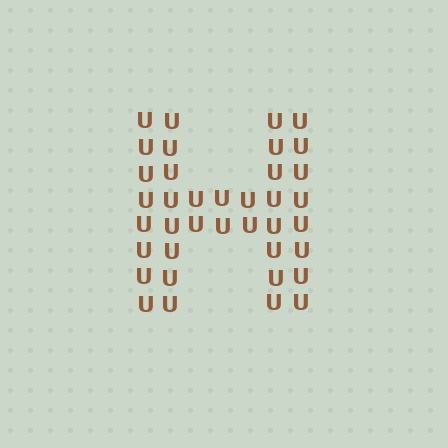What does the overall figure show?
The overall figure shows the letter H.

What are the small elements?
The small elements are letter U's.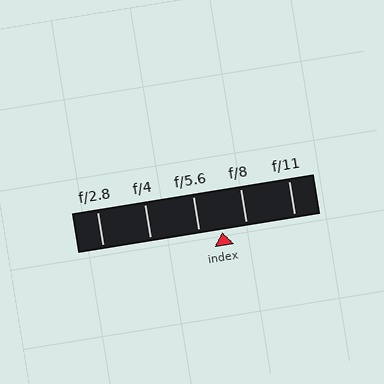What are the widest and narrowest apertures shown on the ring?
The widest aperture shown is f/2.8 and the narrowest is f/11.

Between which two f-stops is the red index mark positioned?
The index mark is between f/5.6 and f/8.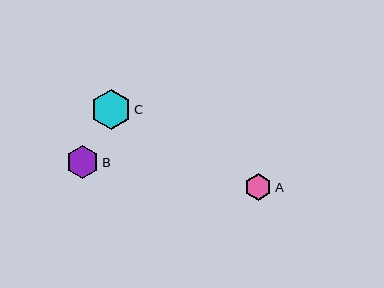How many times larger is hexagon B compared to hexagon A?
Hexagon B is approximately 1.2 times the size of hexagon A.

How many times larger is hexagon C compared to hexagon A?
Hexagon C is approximately 1.5 times the size of hexagon A.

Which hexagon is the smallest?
Hexagon A is the smallest with a size of approximately 27 pixels.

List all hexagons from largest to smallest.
From largest to smallest: C, B, A.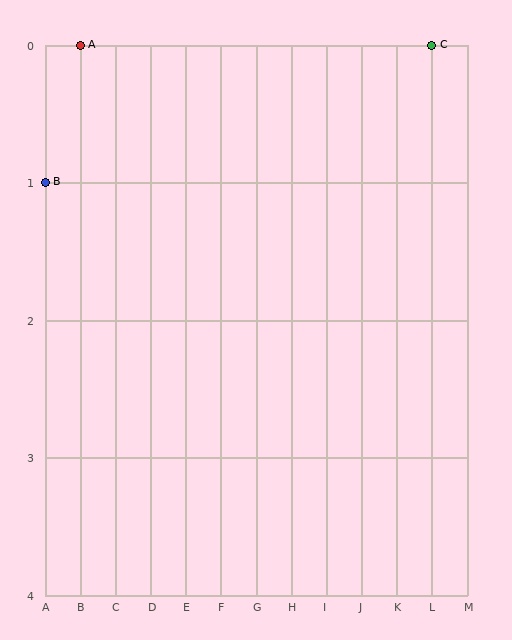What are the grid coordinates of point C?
Point C is at grid coordinates (L, 0).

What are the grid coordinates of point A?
Point A is at grid coordinates (B, 0).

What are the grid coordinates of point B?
Point B is at grid coordinates (A, 1).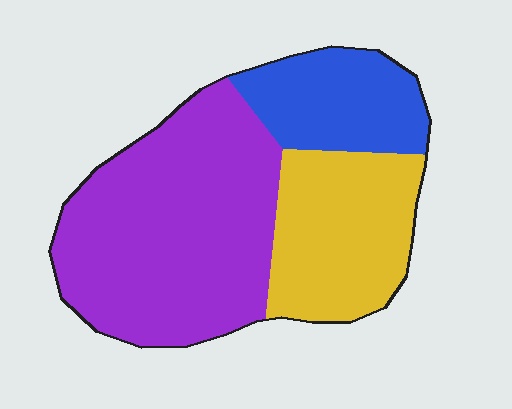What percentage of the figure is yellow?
Yellow covers roughly 25% of the figure.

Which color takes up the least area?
Blue, at roughly 20%.